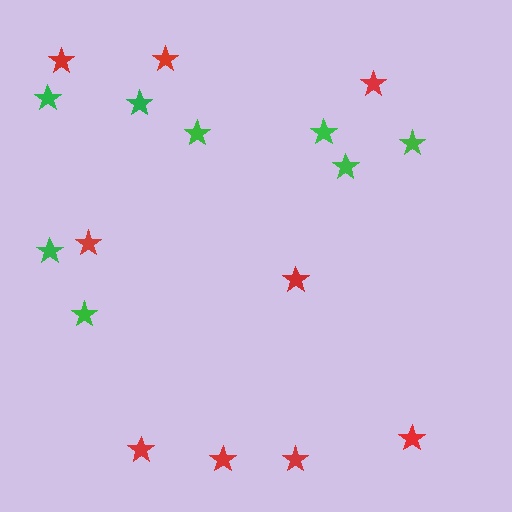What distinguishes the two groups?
There are 2 groups: one group of red stars (9) and one group of green stars (8).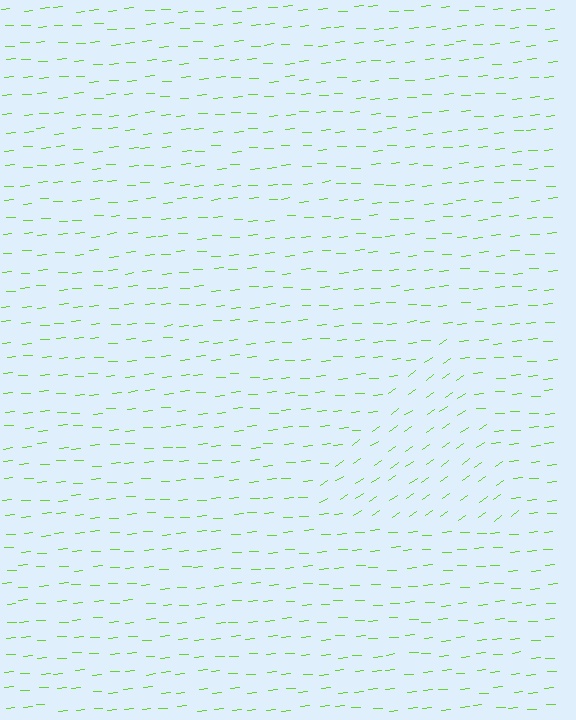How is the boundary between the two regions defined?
The boundary is defined purely by a change in line orientation (approximately 30 degrees difference). All lines are the same color and thickness.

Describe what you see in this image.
The image is filled with small lime line segments. A triangle region in the image has lines oriented differently from the surrounding lines, creating a visible texture boundary.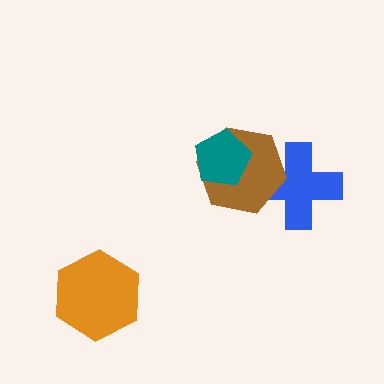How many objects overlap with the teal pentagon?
1 object overlaps with the teal pentagon.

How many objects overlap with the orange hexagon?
0 objects overlap with the orange hexagon.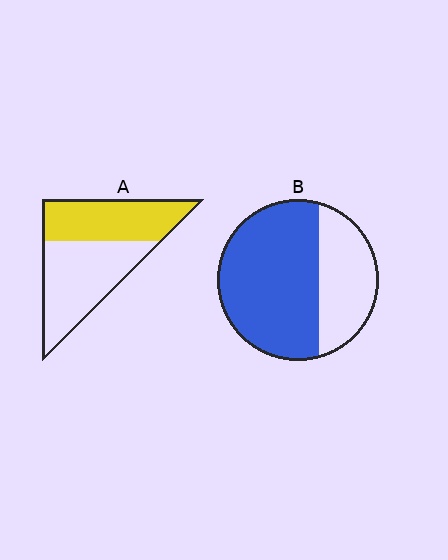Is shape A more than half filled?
No.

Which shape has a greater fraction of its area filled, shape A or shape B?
Shape B.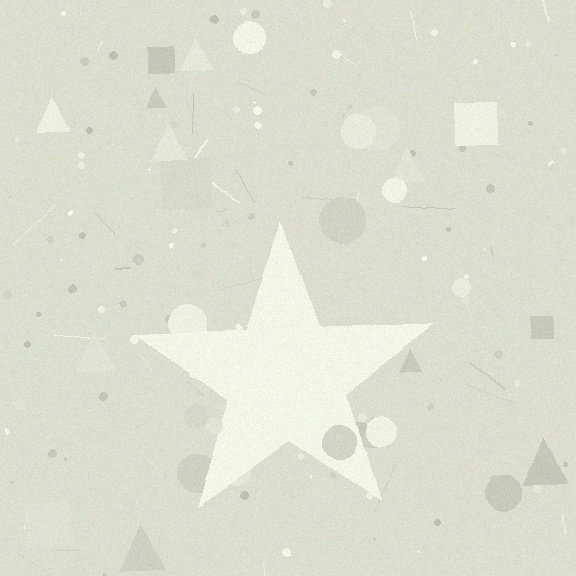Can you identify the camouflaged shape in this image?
The camouflaged shape is a star.